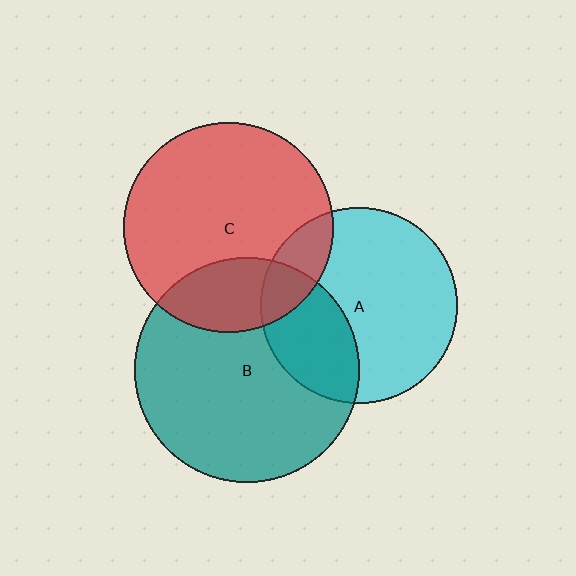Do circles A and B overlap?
Yes.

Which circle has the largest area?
Circle B (teal).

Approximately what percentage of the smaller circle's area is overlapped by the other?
Approximately 30%.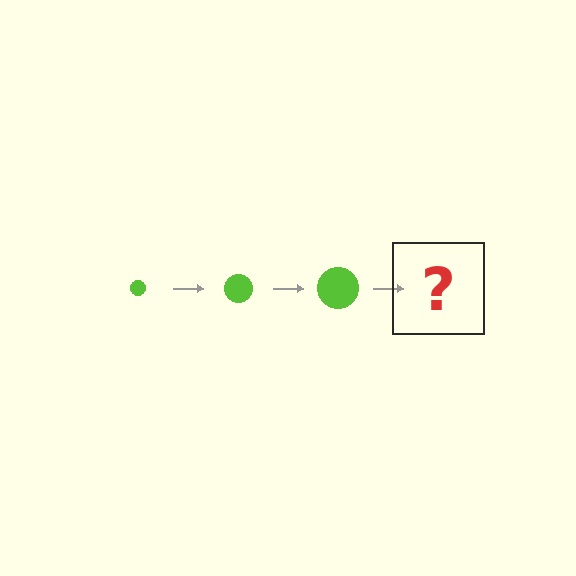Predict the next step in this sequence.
The next step is a lime circle, larger than the previous one.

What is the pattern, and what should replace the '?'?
The pattern is that the circle gets progressively larger each step. The '?' should be a lime circle, larger than the previous one.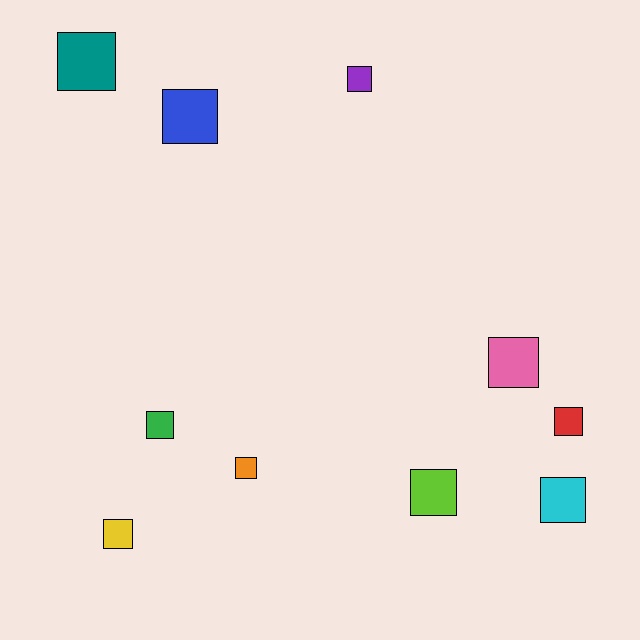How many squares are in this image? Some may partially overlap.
There are 10 squares.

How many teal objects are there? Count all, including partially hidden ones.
There is 1 teal object.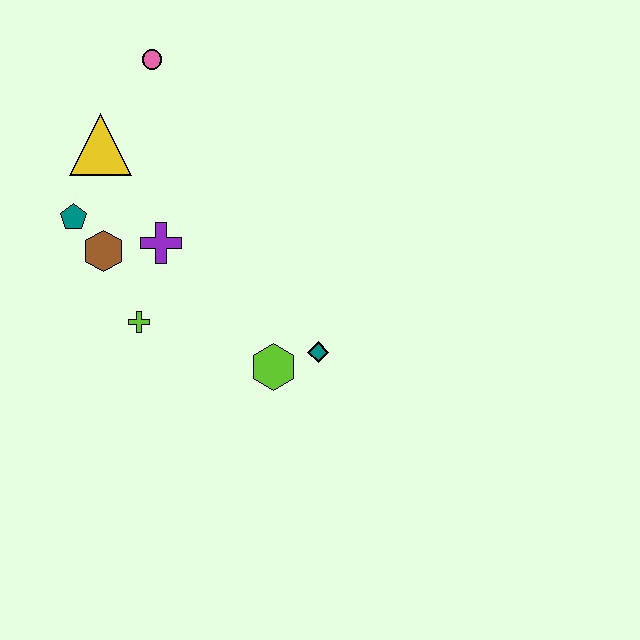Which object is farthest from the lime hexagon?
The pink circle is farthest from the lime hexagon.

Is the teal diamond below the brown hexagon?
Yes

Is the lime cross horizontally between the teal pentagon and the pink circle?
Yes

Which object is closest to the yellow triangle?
The teal pentagon is closest to the yellow triangle.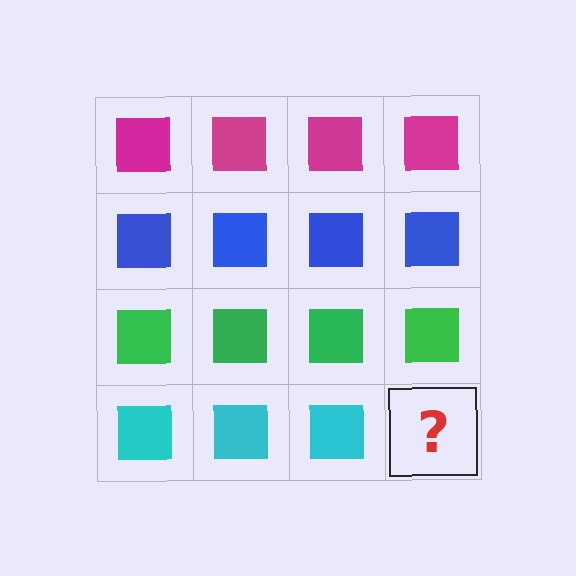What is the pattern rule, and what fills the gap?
The rule is that each row has a consistent color. The gap should be filled with a cyan square.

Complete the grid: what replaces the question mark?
The question mark should be replaced with a cyan square.